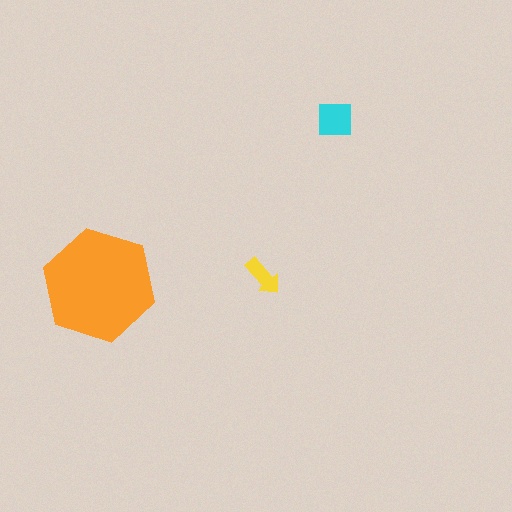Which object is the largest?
The orange hexagon.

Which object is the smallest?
The yellow arrow.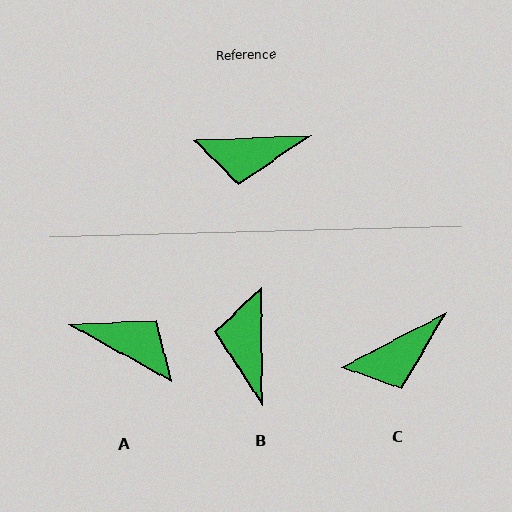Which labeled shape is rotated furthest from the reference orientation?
A, about 149 degrees away.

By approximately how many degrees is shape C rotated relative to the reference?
Approximately 25 degrees counter-clockwise.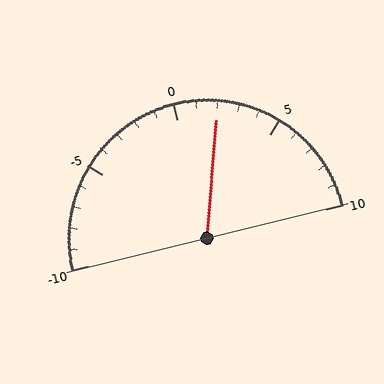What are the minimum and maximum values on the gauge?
The gauge ranges from -10 to 10.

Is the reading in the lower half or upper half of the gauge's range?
The reading is in the upper half of the range (-10 to 10).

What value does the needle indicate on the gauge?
The needle indicates approximately 2.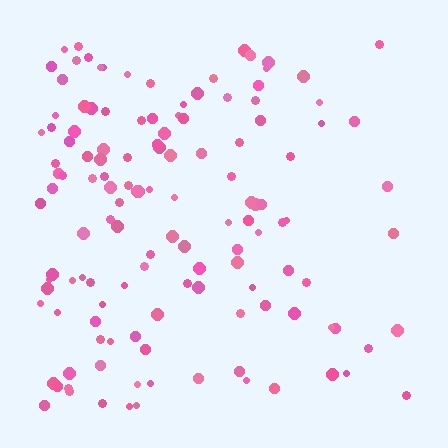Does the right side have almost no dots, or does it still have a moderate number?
Still a moderate number, just noticeably fewer than the left.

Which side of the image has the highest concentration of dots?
The left.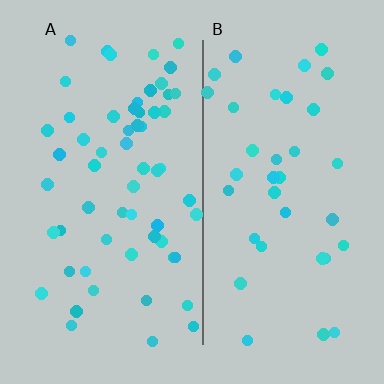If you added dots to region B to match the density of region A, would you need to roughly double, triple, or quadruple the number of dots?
Approximately double.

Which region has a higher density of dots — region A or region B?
A (the left).